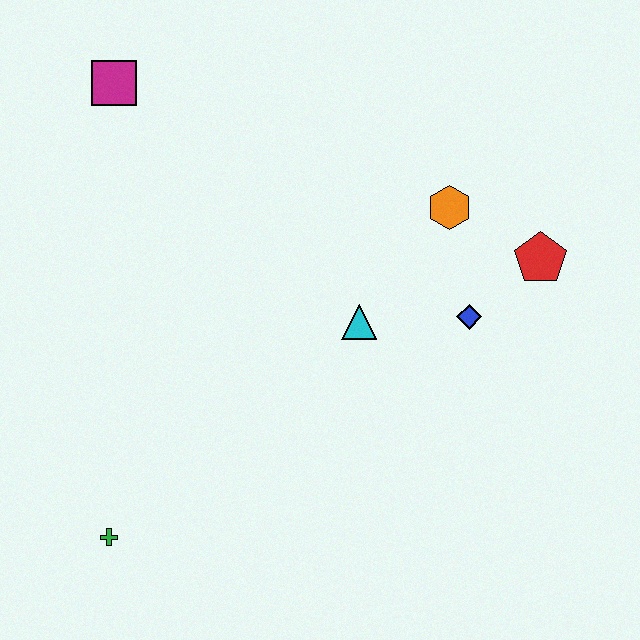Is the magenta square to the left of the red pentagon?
Yes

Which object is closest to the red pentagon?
The blue diamond is closest to the red pentagon.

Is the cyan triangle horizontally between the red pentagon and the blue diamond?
No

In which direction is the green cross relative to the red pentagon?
The green cross is to the left of the red pentagon.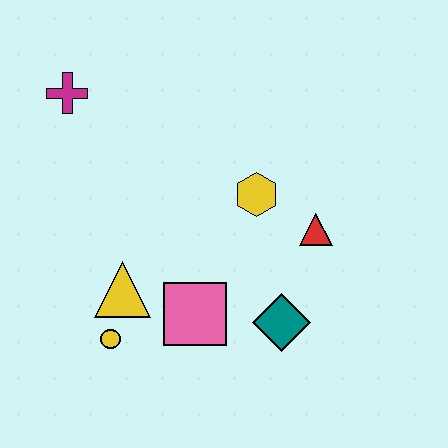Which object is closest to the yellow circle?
The yellow triangle is closest to the yellow circle.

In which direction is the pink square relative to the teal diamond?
The pink square is to the left of the teal diamond.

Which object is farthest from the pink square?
The magenta cross is farthest from the pink square.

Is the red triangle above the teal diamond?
Yes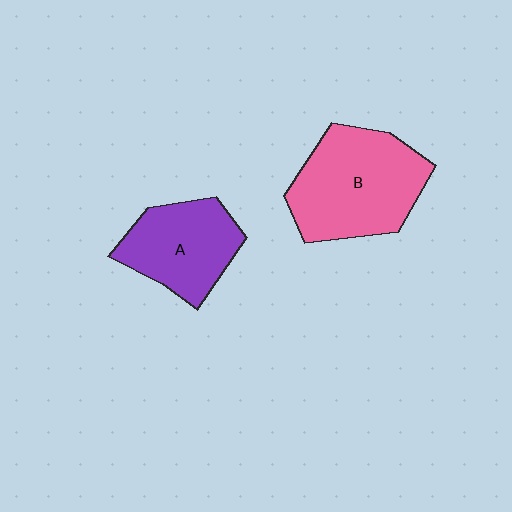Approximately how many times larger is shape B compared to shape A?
Approximately 1.4 times.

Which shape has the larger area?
Shape B (pink).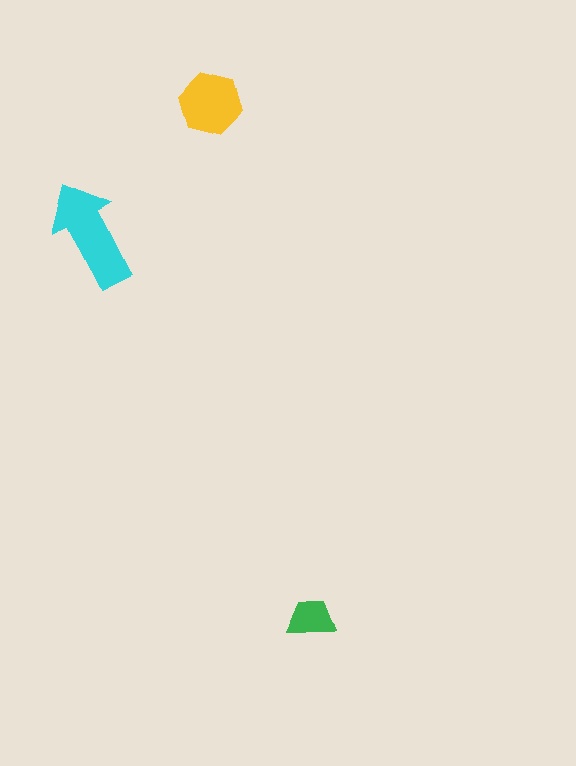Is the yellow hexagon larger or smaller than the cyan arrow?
Smaller.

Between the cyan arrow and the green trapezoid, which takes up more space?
The cyan arrow.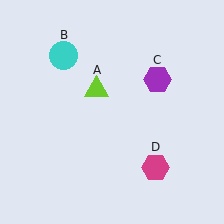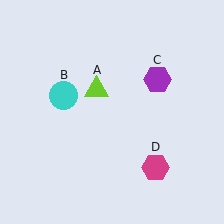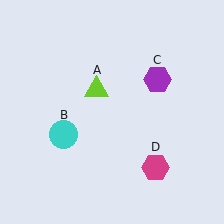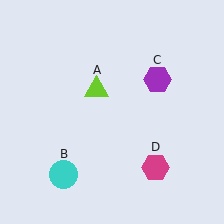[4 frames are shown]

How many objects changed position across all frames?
1 object changed position: cyan circle (object B).